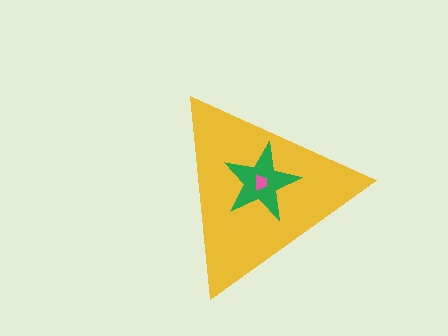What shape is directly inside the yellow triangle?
The green star.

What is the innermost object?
The pink trapezoid.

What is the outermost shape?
The yellow triangle.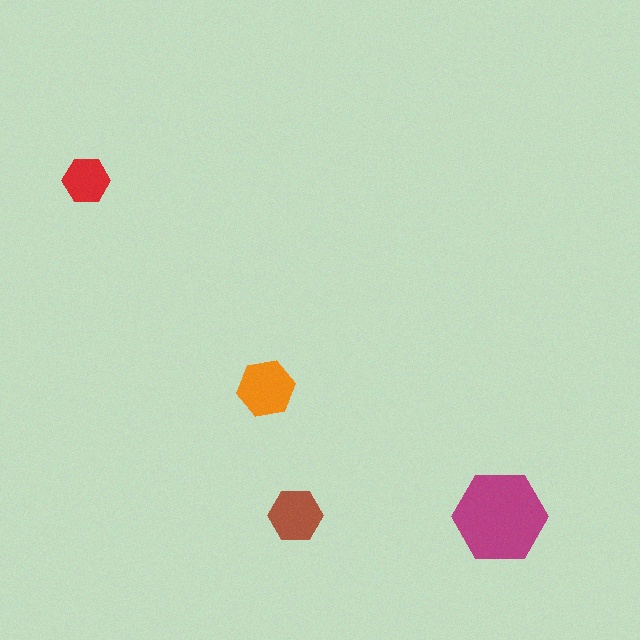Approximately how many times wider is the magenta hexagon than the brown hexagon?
About 1.5 times wider.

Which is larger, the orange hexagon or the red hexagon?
The orange one.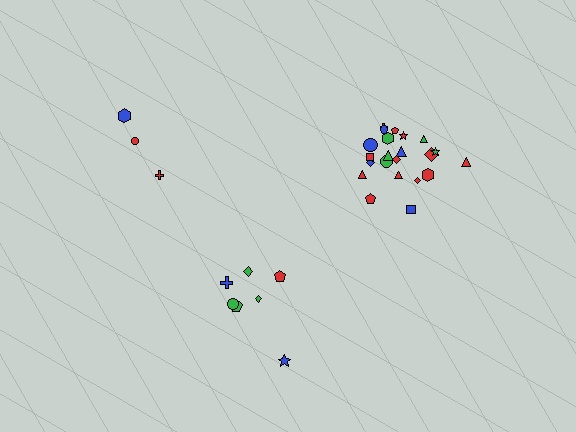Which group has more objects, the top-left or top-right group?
The top-right group.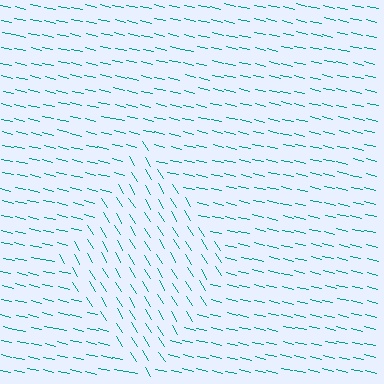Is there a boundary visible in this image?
Yes, there is a texture boundary formed by a change in line orientation.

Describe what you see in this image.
The image is filled with small teal line segments. A diamond region in the image has lines oriented differently from the surrounding lines, creating a visible texture boundary.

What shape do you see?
I see a diamond.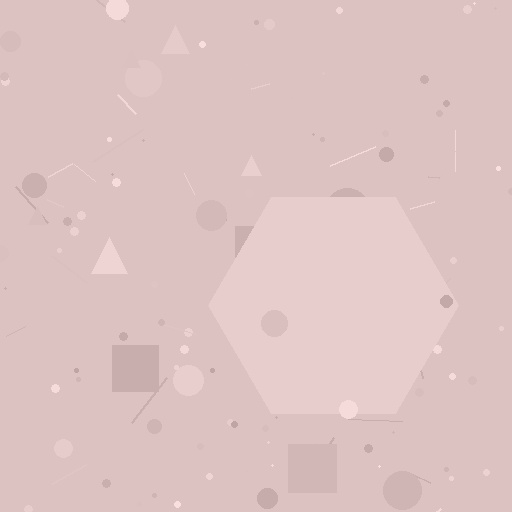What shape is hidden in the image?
A hexagon is hidden in the image.